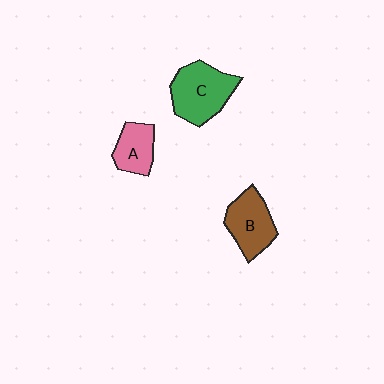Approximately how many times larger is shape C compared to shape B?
Approximately 1.2 times.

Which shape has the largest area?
Shape C (green).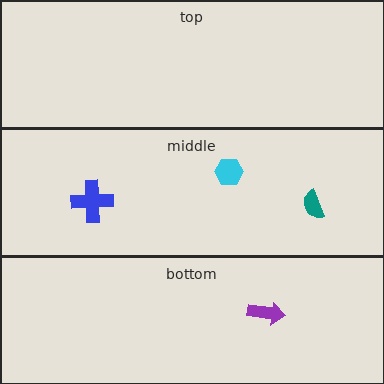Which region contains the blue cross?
The middle region.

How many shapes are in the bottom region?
1.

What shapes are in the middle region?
The blue cross, the cyan hexagon, the teal semicircle.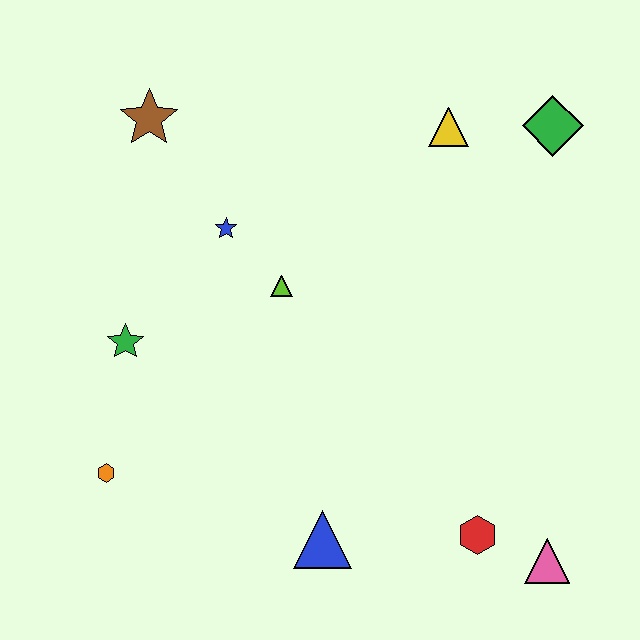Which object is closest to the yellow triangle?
The green diamond is closest to the yellow triangle.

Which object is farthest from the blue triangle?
The green diamond is farthest from the blue triangle.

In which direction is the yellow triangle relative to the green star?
The yellow triangle is to the right of the green star.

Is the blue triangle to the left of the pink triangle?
Yes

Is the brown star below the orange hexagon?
No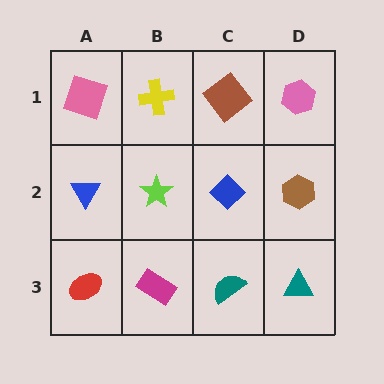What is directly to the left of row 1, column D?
A brown diamond.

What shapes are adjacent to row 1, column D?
A brown hexagon (row 2, column D), a brown diamond (row 1, column C).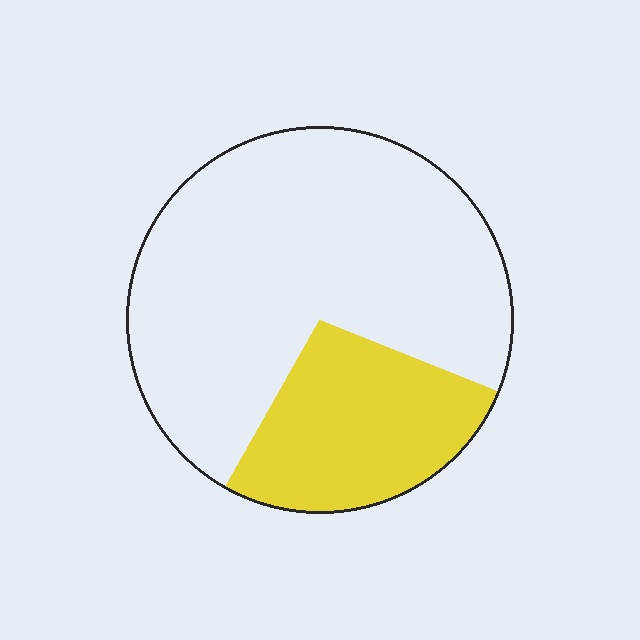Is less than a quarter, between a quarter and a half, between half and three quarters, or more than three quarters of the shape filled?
Between a quarter and a half.